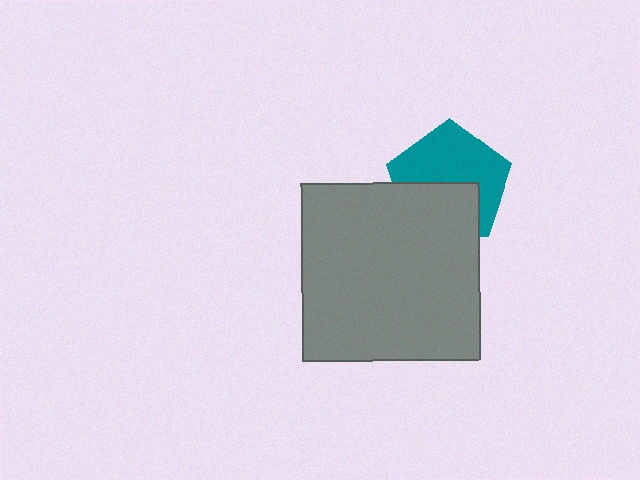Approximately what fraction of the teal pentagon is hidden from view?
Roughly 42% of the teal pentagon is hidden behind the gray square.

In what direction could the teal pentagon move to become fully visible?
The teal pentagon could move up. That would shift it out from behind the gray square entirely.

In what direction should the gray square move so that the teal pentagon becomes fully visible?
The gray square should move down. That is the shortest direction to clear the overlap and leave the teal pentagon fully visible.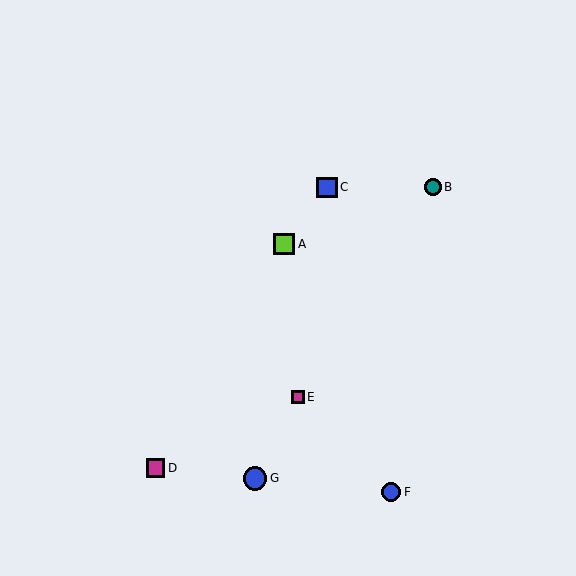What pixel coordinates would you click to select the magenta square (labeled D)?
Click at (155, 468) to select the magenta square D.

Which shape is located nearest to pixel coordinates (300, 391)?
The magenta square (labeled E) at (298, 397) is nearest to that location.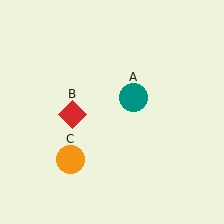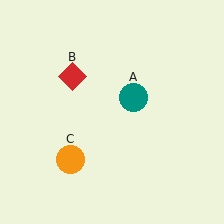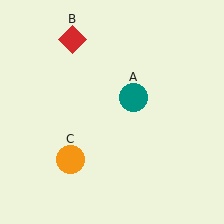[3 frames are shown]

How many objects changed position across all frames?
1 object changed position: red diamond (object B).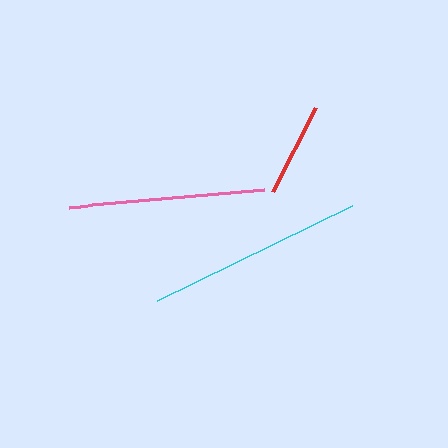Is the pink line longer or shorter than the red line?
The pink line is longer than the red line.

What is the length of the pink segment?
The pink segment is approximately 196 pixels long.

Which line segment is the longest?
The cyan line is the longest at approximately 217 pixels.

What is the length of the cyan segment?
The cyan segment is approximately 217 pixels long.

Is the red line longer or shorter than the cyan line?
The cyan line is longer than the red line.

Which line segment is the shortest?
The red line is the shortest at approximately 95 pixels.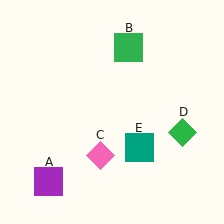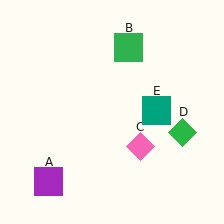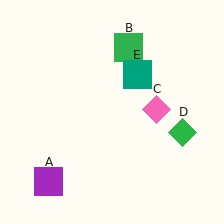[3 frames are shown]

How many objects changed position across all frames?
2 objects changed position: pink diamond (object C), teal square (object E).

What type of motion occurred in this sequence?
The pink diamond (object C), teal square (object E) rotated counterclockwise around the center of the scene.